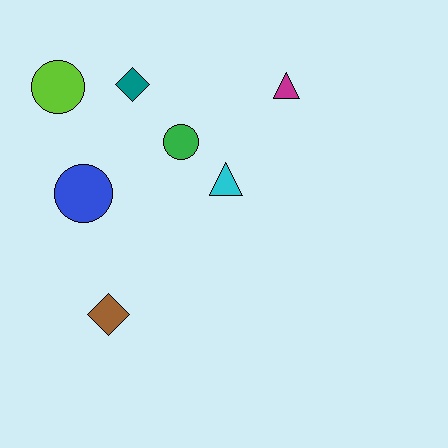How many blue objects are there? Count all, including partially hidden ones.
There is 1 blue object.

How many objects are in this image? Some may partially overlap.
There are 7 objects.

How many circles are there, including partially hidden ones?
There are 3 circles.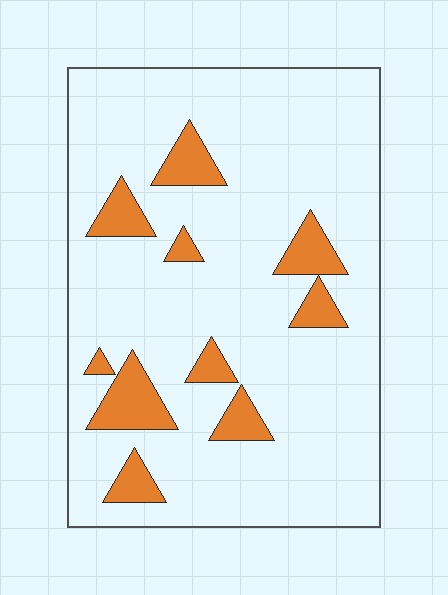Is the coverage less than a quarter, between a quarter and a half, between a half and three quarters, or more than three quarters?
Less than a quarter.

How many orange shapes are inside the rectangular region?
10.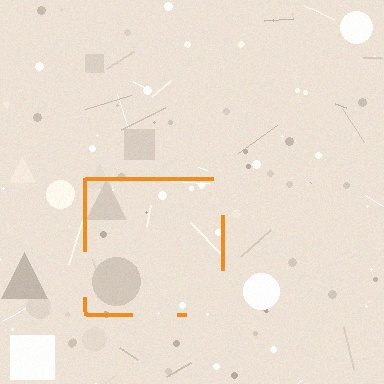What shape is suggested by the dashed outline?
The dashed outline suggests a square.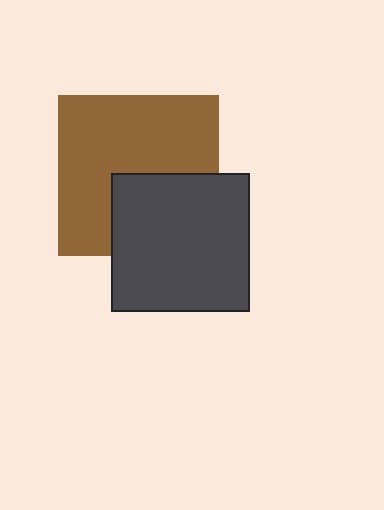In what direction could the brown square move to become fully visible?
The brown square could move up. That would shift it out from behind the dark gray square entirely.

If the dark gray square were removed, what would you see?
You would see the complete brown square.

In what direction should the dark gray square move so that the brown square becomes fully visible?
The dark gray square should move down. That is the shortest direction to clear the overlap and leave the brown square fully visible.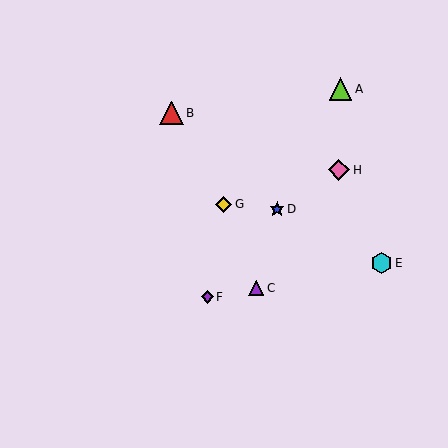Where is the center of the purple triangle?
The center of the purple triangle is at (256, 288).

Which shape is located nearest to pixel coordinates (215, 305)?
The purple diamond (labeled F) at (207, 297) is nearest to that location.